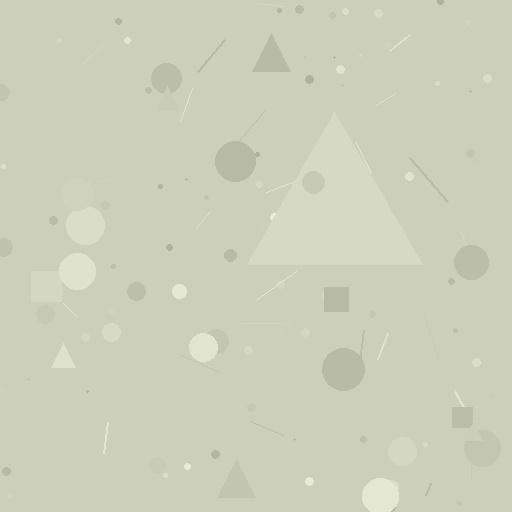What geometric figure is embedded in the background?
A triangle is embedded in the background.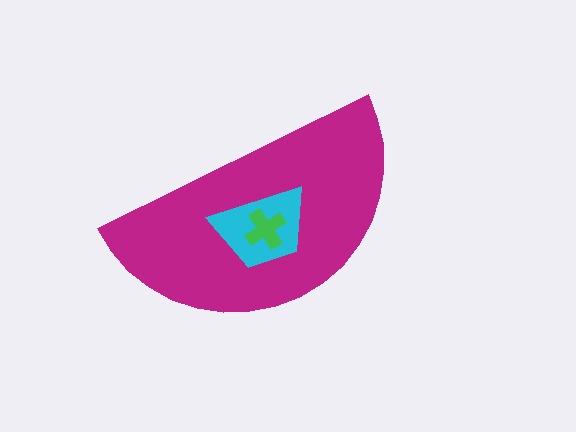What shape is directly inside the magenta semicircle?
The cyan trapezoid.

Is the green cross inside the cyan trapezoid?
Yes.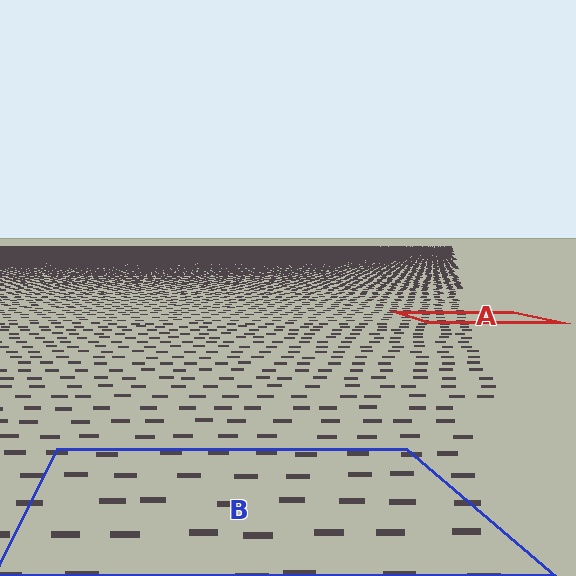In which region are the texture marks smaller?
The texture marks are smaller in region A, because it is farther away.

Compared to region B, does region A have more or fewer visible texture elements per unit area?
Region A has more texture elements per unit area — they are packed more densely because it is farther away.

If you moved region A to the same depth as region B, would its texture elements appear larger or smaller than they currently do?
They would appear larger. At a closer depth, the same texture elements are projected at a bigger on-screen size.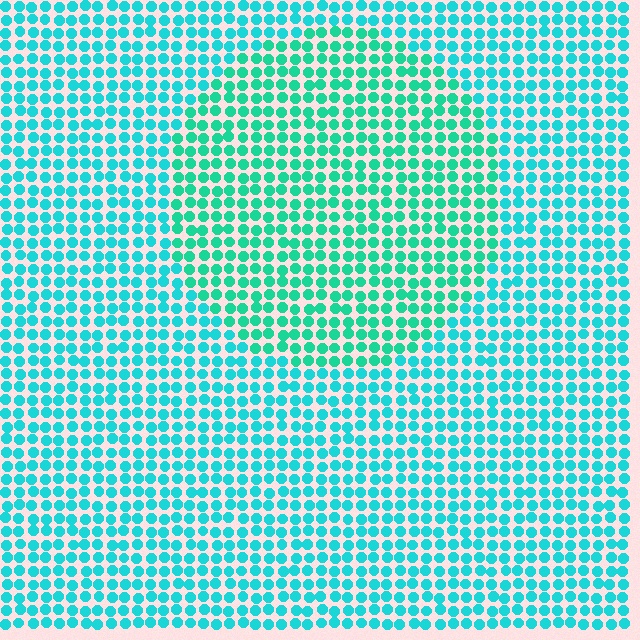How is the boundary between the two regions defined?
The boundary is defined purely by a slight shift in hue (about 21 degrees). Spacing, size, and orientation are identical on both sides.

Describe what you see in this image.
The image is filled with small cyan elements in a uniform arrangement. A circle-shaped region is visible where the elements are tinted to a slightly different hue, forming a subtle color boundary.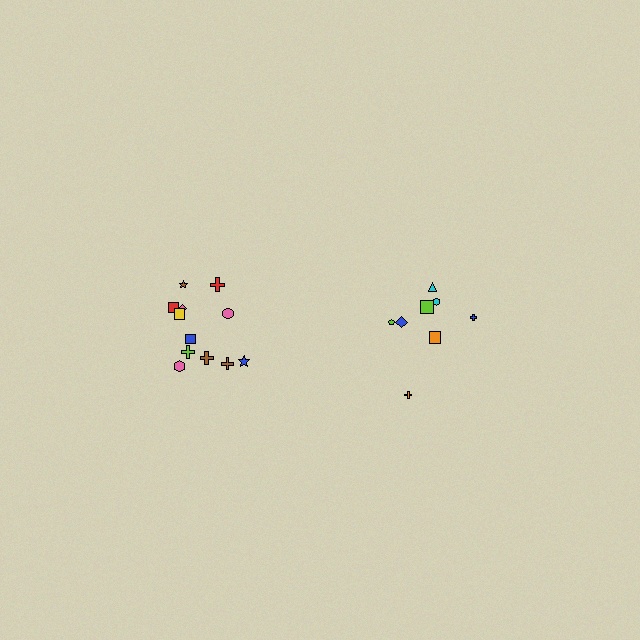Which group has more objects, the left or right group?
The left group.